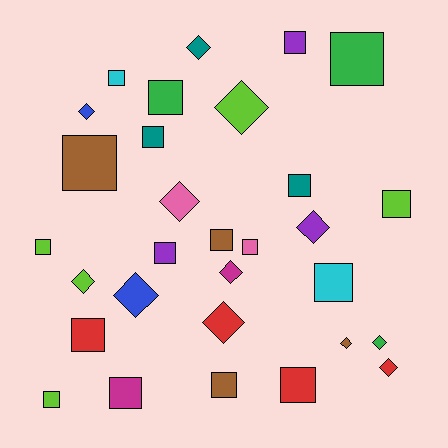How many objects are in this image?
There are 30 objects.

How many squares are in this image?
There are 18 squares.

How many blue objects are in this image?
There are 2 blue objects.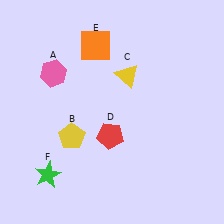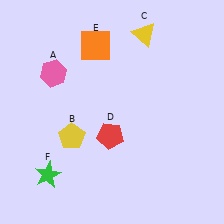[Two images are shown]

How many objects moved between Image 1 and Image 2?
1 object moved between the two images.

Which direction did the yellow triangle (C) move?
The yellow triangle (C) moved up.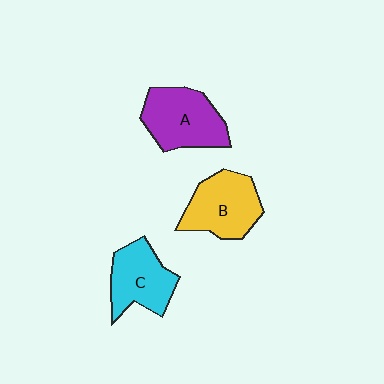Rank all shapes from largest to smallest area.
From largest to smallest: A (purple), B (yellow), C (cyan).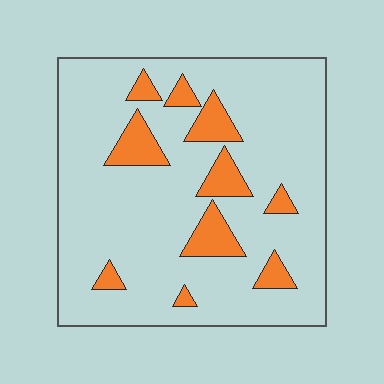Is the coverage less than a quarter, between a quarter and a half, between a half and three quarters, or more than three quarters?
Less than a quarter.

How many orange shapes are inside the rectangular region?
10.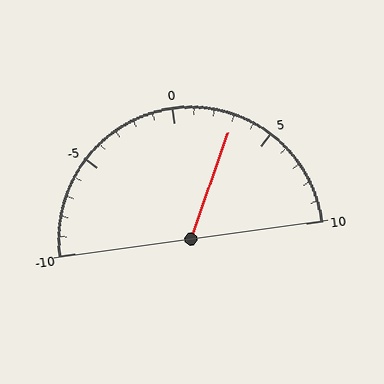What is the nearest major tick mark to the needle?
The nearest major tick mark is 5.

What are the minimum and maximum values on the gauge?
The gauge ranges from -10 to 10.